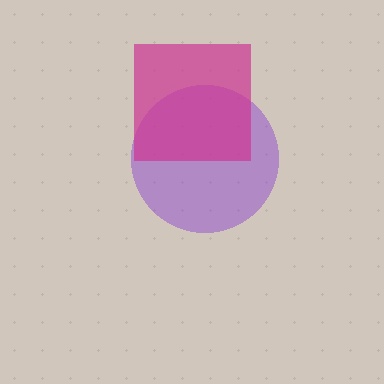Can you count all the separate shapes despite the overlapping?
Yes, there are 2 separate shapes.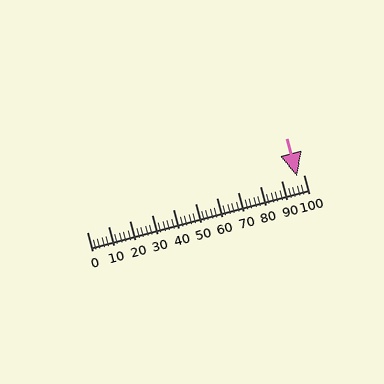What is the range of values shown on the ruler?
The ruler shows values from 0 to 100.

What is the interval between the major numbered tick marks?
The major tick marks are spaced 10 units apart.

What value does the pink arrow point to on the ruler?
The pink arrow points to approximately 97.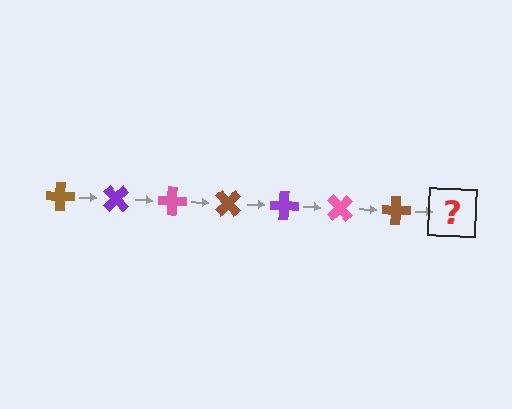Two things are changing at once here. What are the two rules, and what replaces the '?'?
The two rules are that it rotates 45 degrees each step and the color cycles through brown, purple, and pink. The '?' should be a purple cross, rotated 315 degrees from the start.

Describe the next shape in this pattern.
It should be a purple cross, rotated 315 degrees from the start.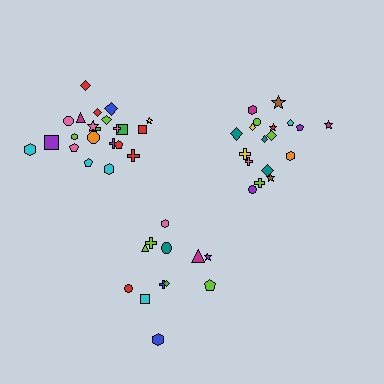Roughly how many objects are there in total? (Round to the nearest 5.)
Roughly 50 objects in total.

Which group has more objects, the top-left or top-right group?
The top-left group.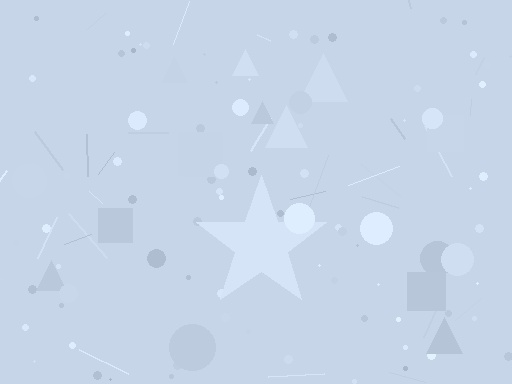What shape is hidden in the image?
A star is hidden in the image.